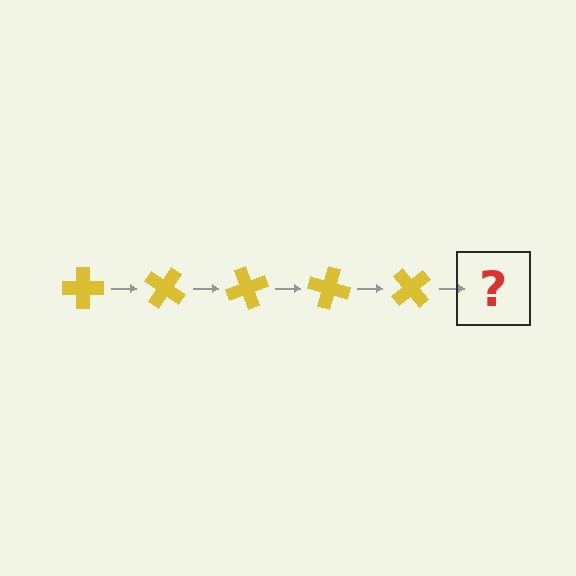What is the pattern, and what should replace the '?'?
The pattern is that the cross rotates 35 degrees each step. The '?' should be a yellow cross rotated 175 degrees.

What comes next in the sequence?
The next element should be a yellow cross rotated 175 degrees.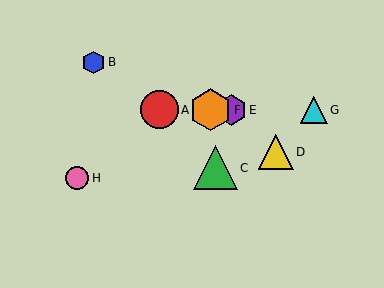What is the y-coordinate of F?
Object F is at y≈110.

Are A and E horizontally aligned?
Yes, both are at y≈110.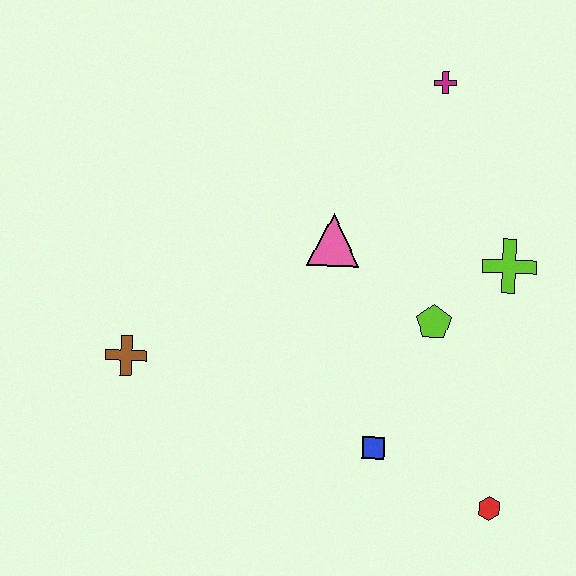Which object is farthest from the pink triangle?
The red hexagon is farthest from the pink triangle.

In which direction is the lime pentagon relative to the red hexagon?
The lime pentagon is above the red hexagon.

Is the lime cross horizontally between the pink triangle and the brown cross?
No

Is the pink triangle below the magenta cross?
Yes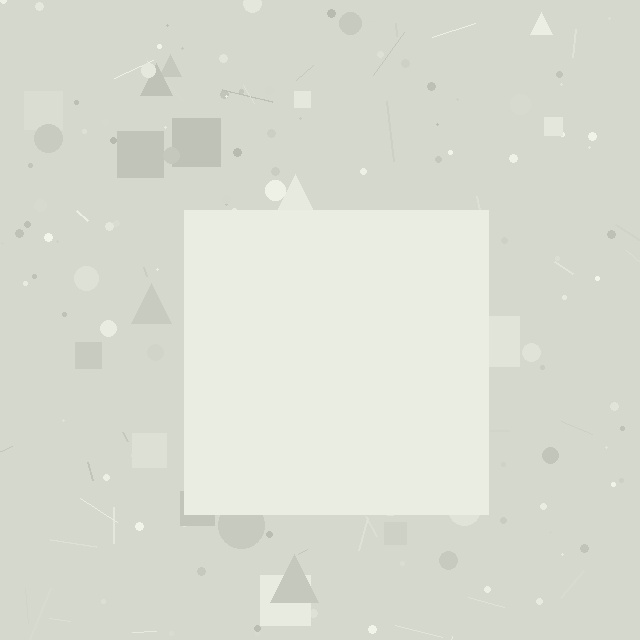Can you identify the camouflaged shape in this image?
The camouflaged shape is a square.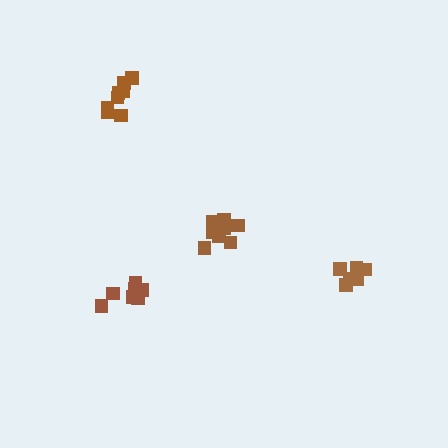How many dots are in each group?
Group 1: 10 dots, Group 2: 8 dots, Group 3: 8 dots, Group 4: 6 dots (32 total).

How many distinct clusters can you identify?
There are 4 distinct clusters.